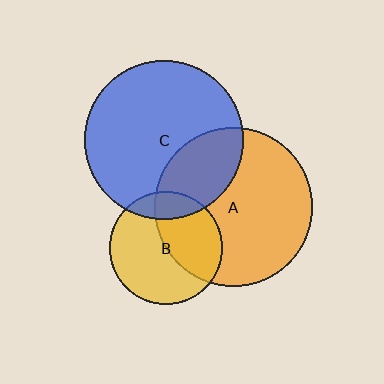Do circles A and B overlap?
Yes.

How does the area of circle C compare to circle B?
Approximately 2.0 times.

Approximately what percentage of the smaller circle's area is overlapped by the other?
Approximately 45%.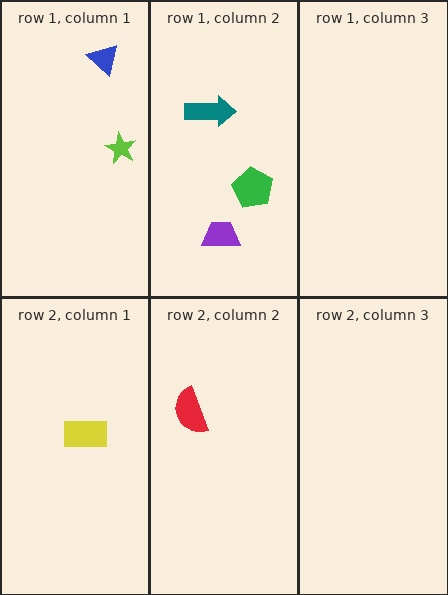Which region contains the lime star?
The row 1, column 1 region.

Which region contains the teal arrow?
The row 1, column 2 region.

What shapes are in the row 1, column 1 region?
The lime star, the blue triangle.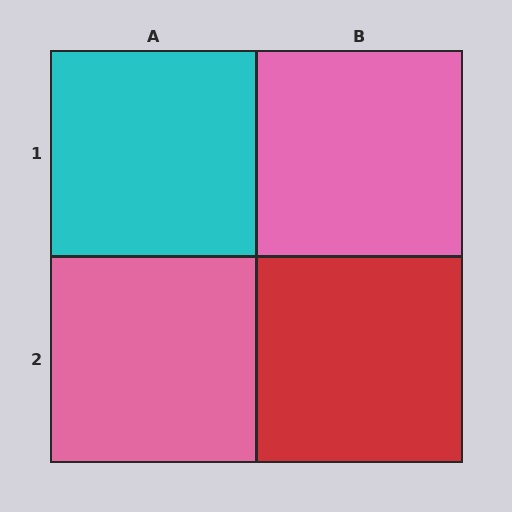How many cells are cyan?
1 cell is cyan.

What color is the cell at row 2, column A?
Pink.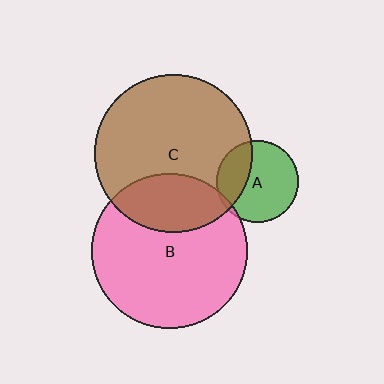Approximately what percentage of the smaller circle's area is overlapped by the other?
Approximately 30%.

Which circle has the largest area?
Circle C (brown).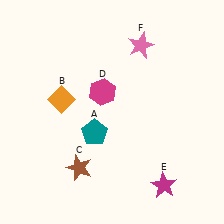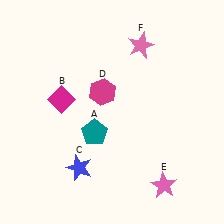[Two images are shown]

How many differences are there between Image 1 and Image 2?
There are 3 differences between the two images.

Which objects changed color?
B changed from orange to magenta. C changed from brown to blue. E changed from magenta to pink.